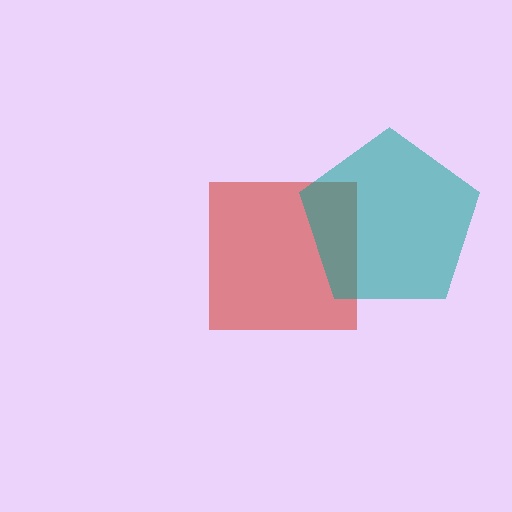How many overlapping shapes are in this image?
There are 2 overlapping shapes in the image.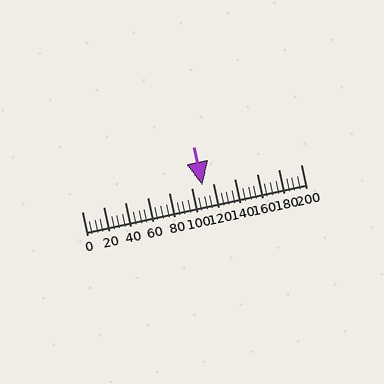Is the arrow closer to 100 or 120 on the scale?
The arrow is closer to 120.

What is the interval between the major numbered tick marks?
The major tick marks are spaced 20 units apart.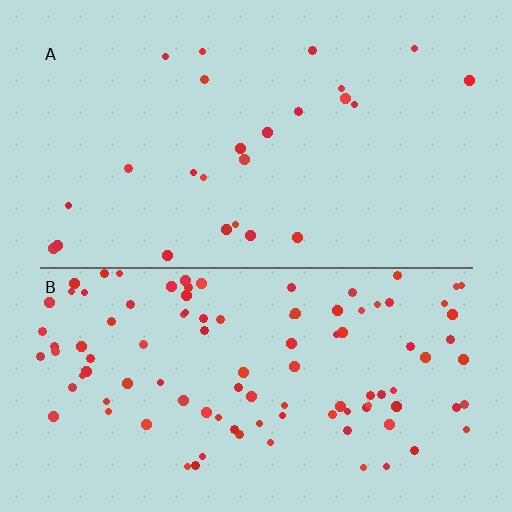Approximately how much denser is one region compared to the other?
Approximately 4.0× — region B over region A.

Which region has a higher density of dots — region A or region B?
B (the bottom).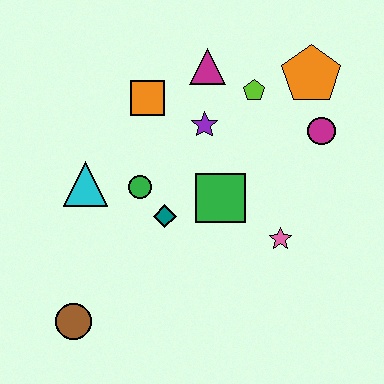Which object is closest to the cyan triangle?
The green circle is closest to the cyan triangle.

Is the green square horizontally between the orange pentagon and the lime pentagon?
No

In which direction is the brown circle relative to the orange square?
The brown circle is below the orange square.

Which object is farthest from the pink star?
The brown circle is farthest from the pink star.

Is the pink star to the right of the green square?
Yes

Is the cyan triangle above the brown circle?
Yes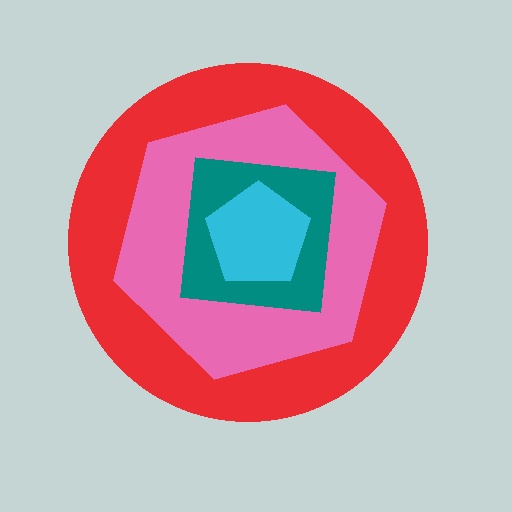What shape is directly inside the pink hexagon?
The teal square.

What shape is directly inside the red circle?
The pink hexagon.